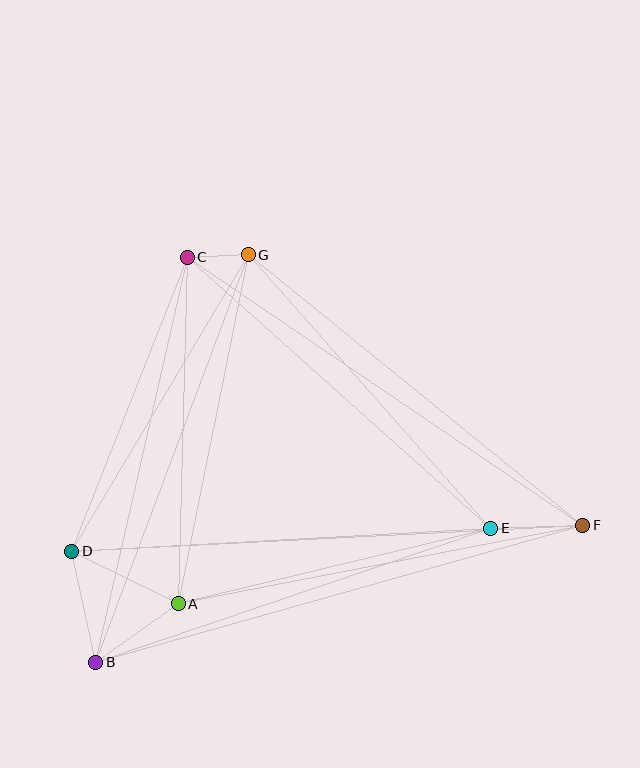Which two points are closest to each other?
Points C and G are closest to each other.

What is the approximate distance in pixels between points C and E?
The distance between C and E is approximately 407 pixels.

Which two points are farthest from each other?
Points D and F are farthest from each other.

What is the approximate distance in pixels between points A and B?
The distance between A and B is approximately 101 pixels.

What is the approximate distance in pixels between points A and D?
The distance between A and D is approximately 119 pixels.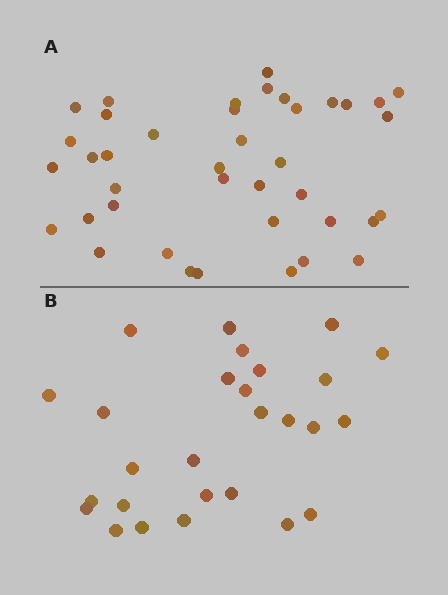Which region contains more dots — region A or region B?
Region A (the top region) has more dots.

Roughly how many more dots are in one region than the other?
Region A has approximately 15 more dots than region B.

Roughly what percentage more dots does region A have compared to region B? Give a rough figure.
About 50% more.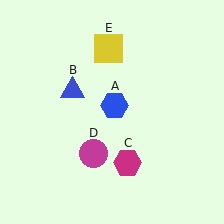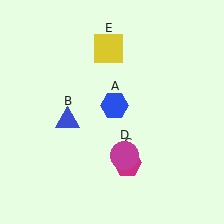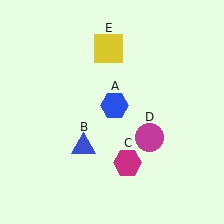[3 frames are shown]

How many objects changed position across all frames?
2 objects changed position: blue triangle (object B), magenta circle (object D).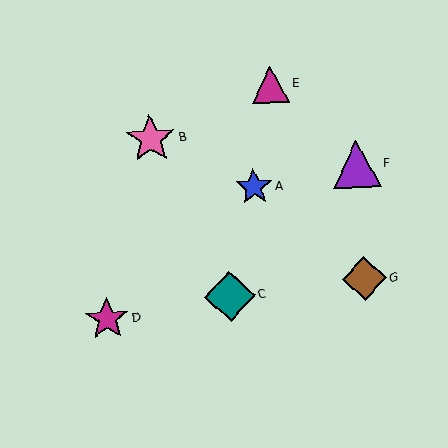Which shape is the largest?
The teal diamond (labeled C) is the largest.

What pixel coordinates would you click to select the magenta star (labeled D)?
Click at (107, 319) to select the magenta star D.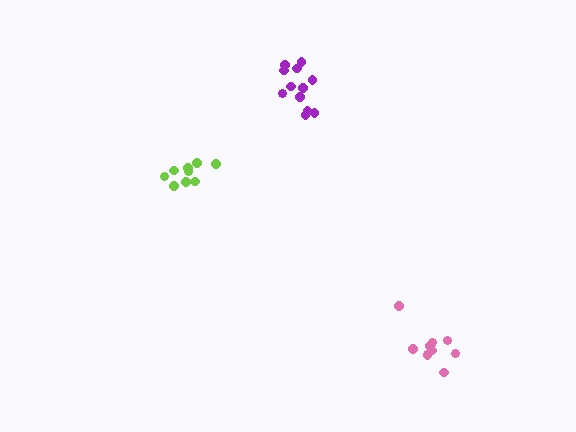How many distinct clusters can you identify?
There are 3 distinct clusters.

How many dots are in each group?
Group 1: 10 dots, Group 2: 9 dots, Group 3: 12 dots (31 total).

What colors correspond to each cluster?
The clusters are colored: pink, lime, purple.